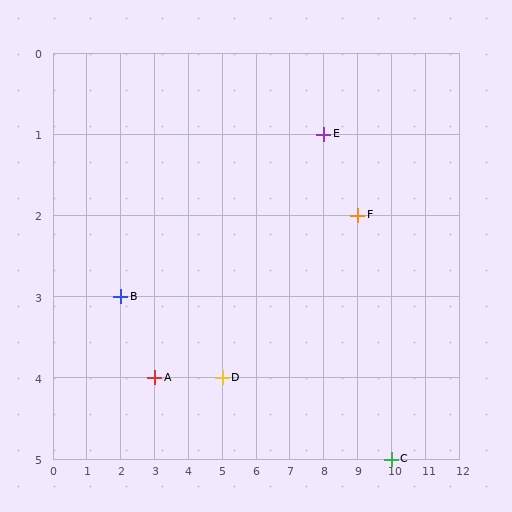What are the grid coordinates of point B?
Point B is at grid coordinates (2, 3).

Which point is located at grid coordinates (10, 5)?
Point C is at (10, 5).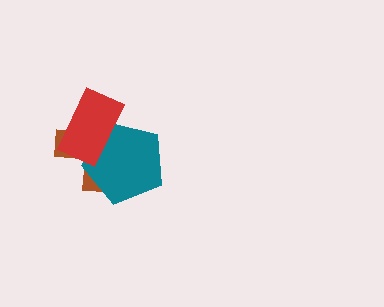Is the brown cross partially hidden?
Yes, it is partially covered by another shape.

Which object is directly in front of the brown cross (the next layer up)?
The teal pentagon is directly in front of the brown cross.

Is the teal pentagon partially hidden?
Yes, it is partially covered by another shape.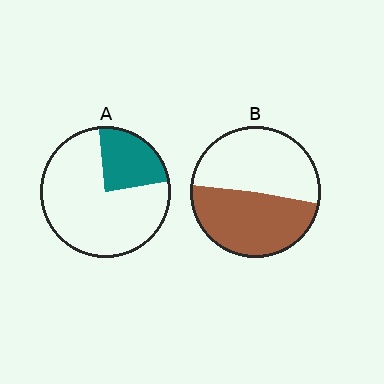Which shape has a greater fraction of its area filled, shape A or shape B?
Shape B.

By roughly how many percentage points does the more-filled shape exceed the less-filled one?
By roughly 25 percentage points (B over A).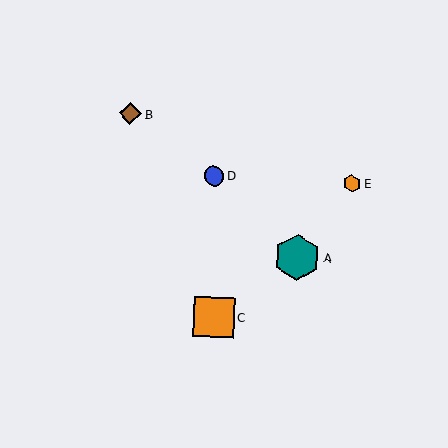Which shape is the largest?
The teal hexagon (labeled A) is the largest.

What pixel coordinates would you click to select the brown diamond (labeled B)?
Click at (130, 114) to select the brown diamond B.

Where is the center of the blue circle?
The center of the blue circle is at (214, 176).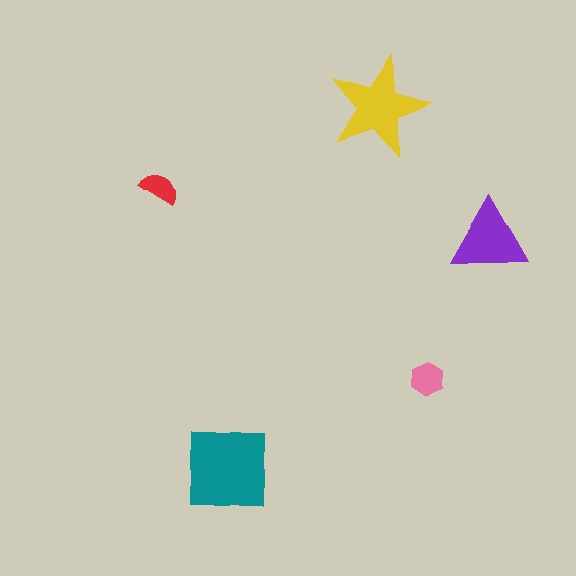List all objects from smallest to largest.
The red semicircle, the pink hexagon, the purple triangle, the yellow star, the teal square.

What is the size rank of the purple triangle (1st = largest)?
3rd.